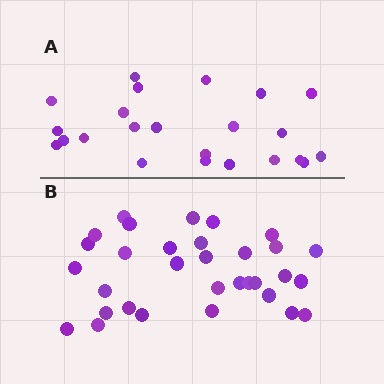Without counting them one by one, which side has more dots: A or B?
Region B (the bottom region) has more dots.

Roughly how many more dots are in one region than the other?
Region B has roughly 8 or so more dots than region A.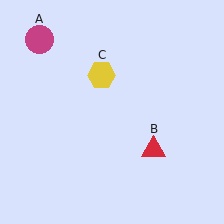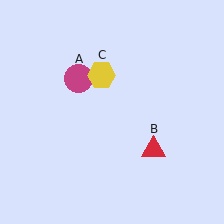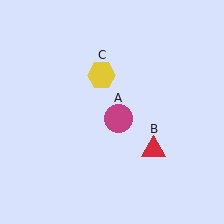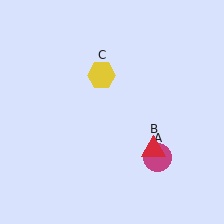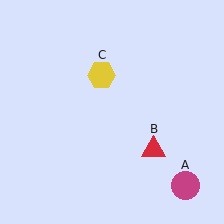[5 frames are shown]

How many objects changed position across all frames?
1 object changed position: magenta circle (object A).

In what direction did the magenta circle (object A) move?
The magenta circle (object A) moved down and to the right.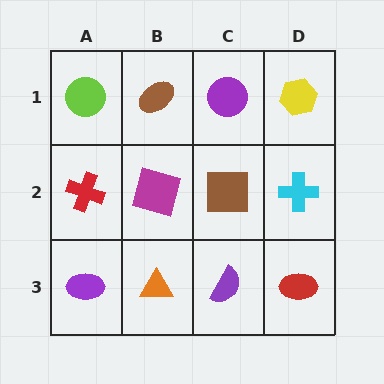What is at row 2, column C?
A brown square.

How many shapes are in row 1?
4 shapes.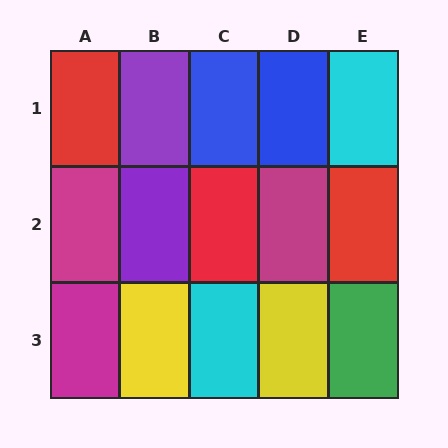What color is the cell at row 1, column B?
Purple.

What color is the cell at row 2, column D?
Magenta.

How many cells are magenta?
3 cells are magenta.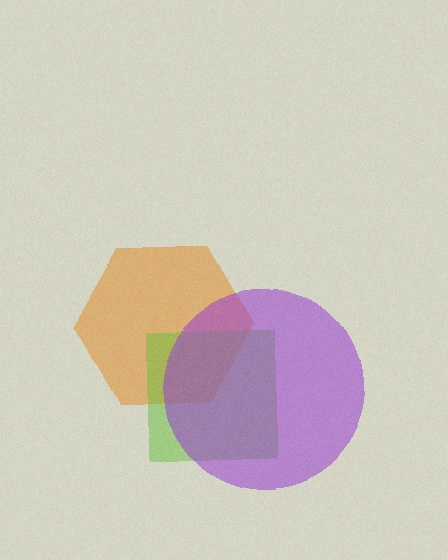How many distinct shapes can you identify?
There are 3 distinct shapes: an orange hexagon, a lime square, a purple circle.